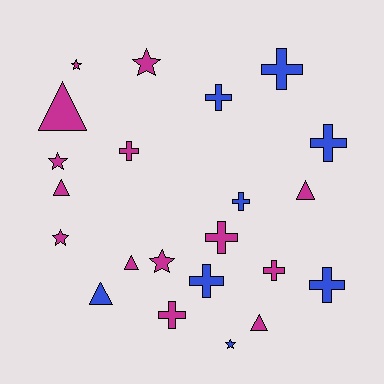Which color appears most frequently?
Magenta, with 14 objects.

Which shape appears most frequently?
Cross, with 10 objects.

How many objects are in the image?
There are 22 objects.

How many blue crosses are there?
There are 6 blue crosses.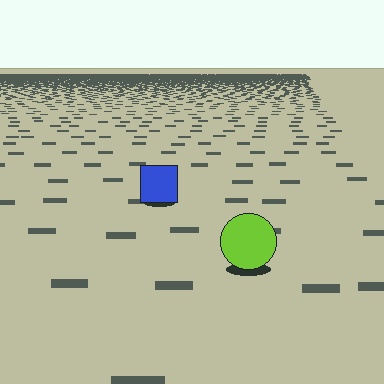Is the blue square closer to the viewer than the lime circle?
No. The lime circle is closer — you can tell from the texture gradient: the ground texture is coarser near it.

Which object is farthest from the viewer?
The blue square is farthest from the viewer. It appears smaller and the ground texture around it is denser.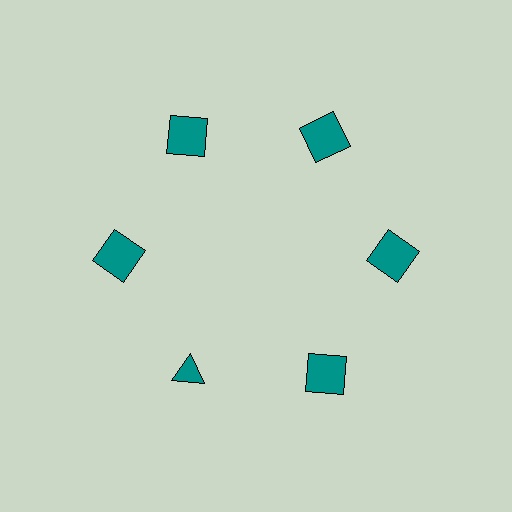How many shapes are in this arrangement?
There are 6 shapes arranged in a ring pattern.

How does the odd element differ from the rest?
It has a different shape: triangle instead of square.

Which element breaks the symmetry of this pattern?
The teal triangle at roughly the 7 o'clock position breaks the symmetry. All other shapes are teal squares.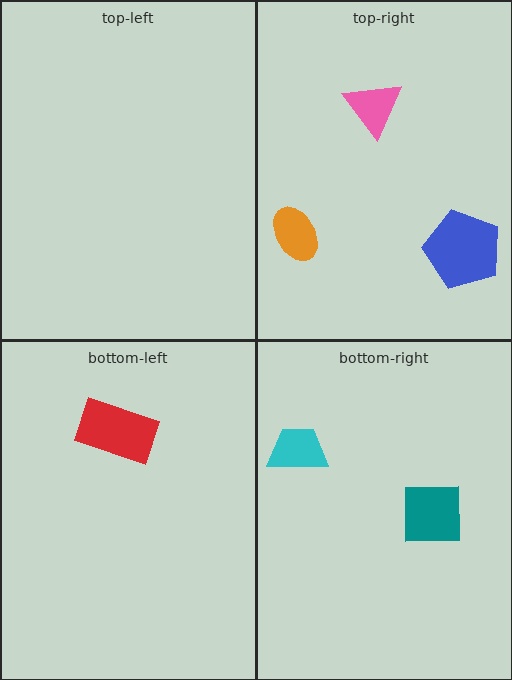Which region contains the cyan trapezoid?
The bottom-right region.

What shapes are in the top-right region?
The pink triangle, the orange ellipse, the blue pentagon.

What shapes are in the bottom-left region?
The red rectangle.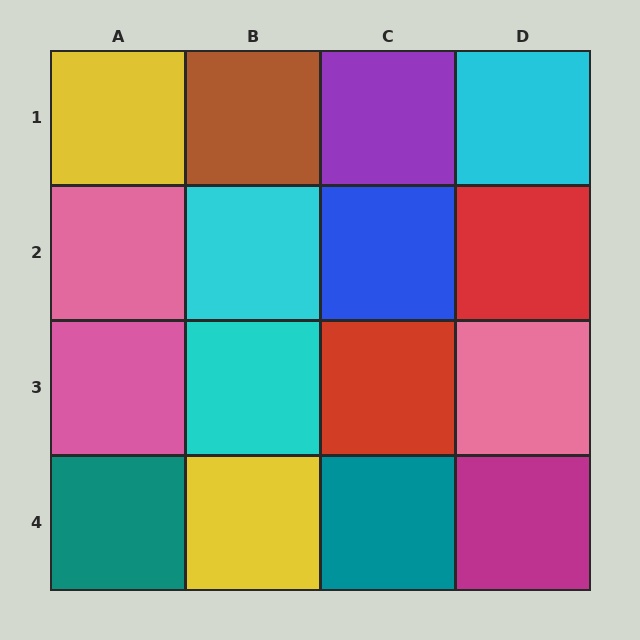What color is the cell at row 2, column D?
Red.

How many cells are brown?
1 cell is brown.